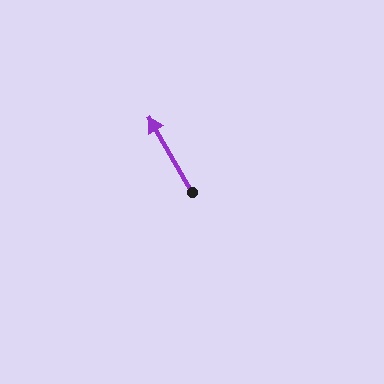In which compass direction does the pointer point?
Northwest.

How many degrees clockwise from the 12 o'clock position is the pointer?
Approximately 330 degrees.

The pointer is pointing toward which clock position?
Roughly 11 o'clock.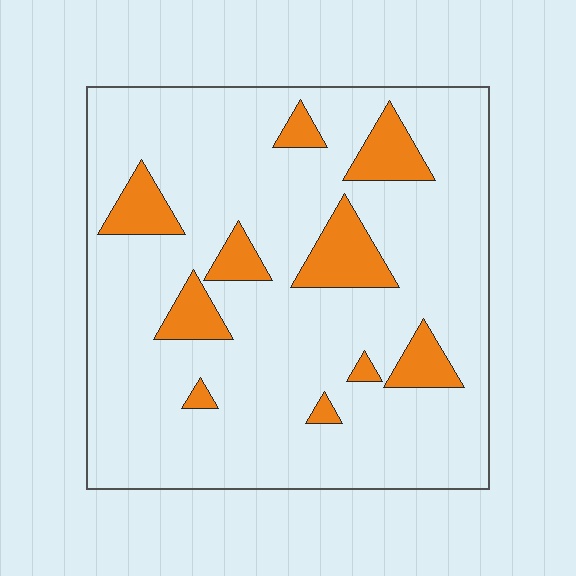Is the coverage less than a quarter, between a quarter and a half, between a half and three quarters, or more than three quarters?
Less than a quarter.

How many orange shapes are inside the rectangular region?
10.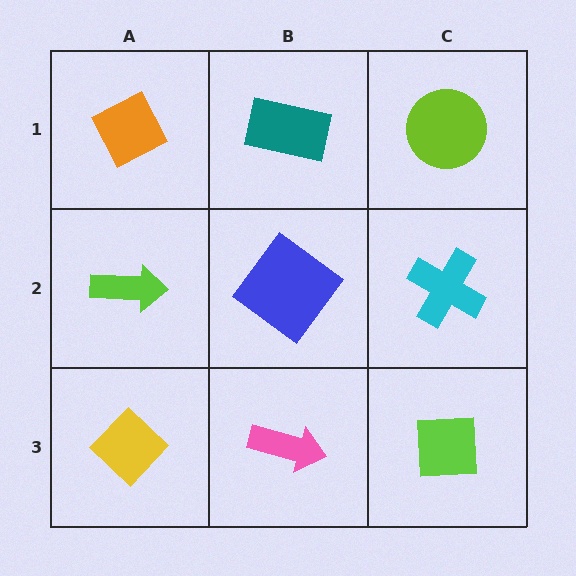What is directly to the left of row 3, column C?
A pink arrow.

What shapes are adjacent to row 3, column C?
A cyan cross (row 2, column C), a pink arrow (row 3, column B).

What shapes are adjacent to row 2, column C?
A lime circle (row 1, column C), a lime square (row 3, column C), a blue diamond (row 2, column B).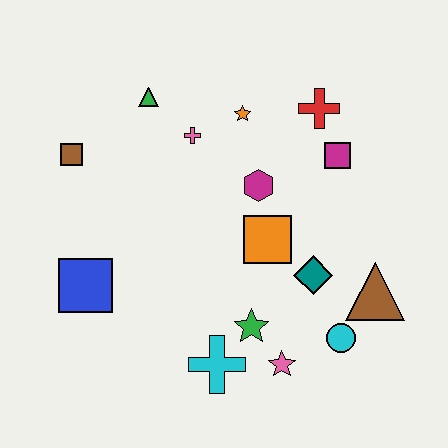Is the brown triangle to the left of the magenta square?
No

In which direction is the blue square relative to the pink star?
The blue square is to the left of the pink star.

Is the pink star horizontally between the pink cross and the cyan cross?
No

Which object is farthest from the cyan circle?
The brown square is farthest from the cyan circle.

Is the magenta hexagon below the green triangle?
Yes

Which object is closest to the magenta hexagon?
The orange square is closest to the magenta hexagon.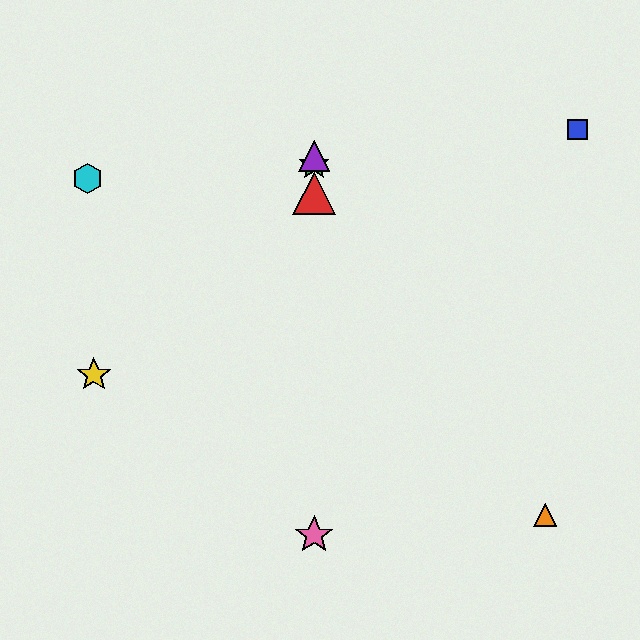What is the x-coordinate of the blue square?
The blue square is at x≈577.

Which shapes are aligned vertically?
The red triangle, the green star, the purple triangle, the pink star are aligned vertically.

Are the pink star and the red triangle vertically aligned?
Yes, both are at x≈314.